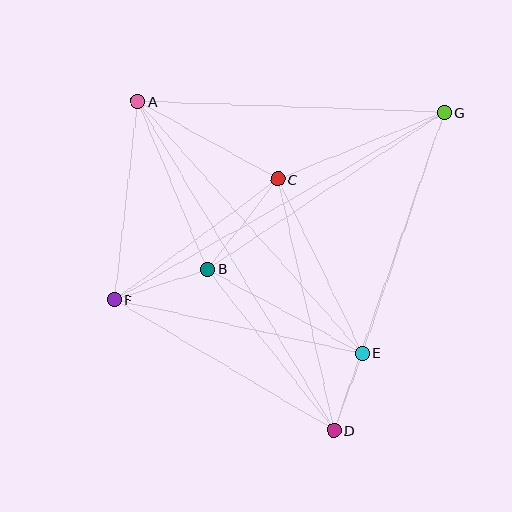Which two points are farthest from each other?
Points A and D are farthest from each other.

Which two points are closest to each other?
Points D and E are closest to each other.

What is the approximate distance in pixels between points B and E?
The distance between B and E is approximately 176 pixels.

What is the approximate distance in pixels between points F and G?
The distance between F and G is approximately 380 pixels.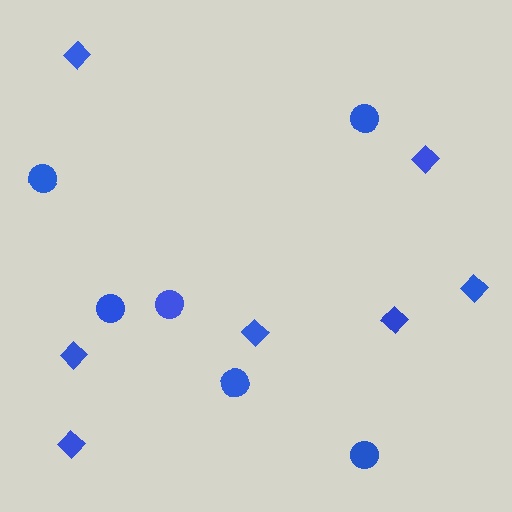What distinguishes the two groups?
There are 2 groups: one group of diamonds (7) and one group of circles (6).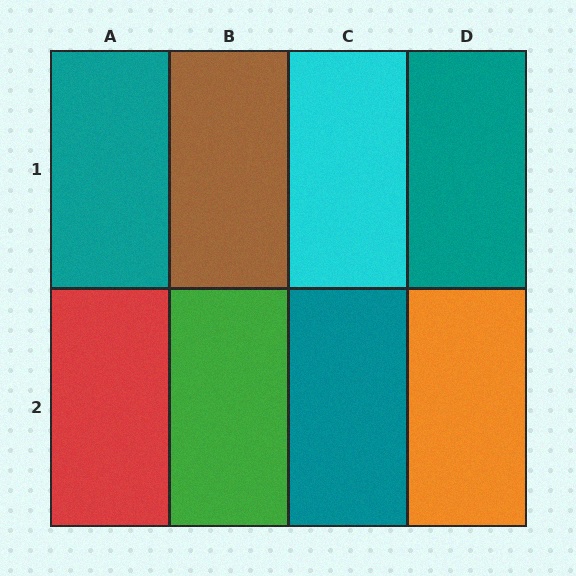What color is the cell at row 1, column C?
Cyan.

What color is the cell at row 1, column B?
Brown.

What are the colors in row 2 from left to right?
Red, green, teal, orange.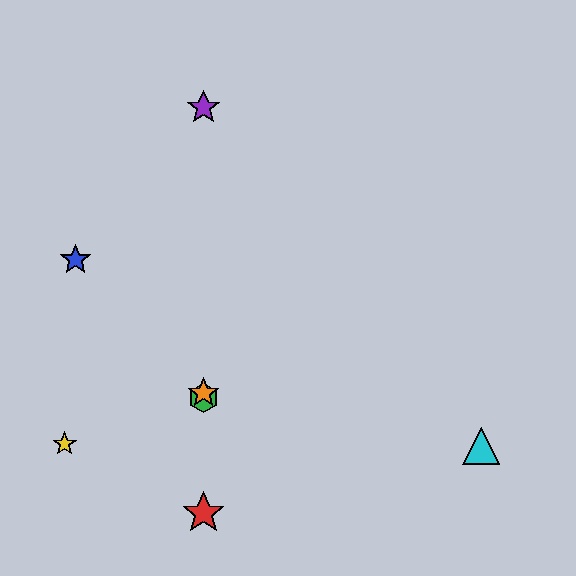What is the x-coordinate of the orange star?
The orange star is at x≈203.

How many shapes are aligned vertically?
4 shapes (the red star, the green hexagon, the purple star, the orange star) are aligned vertically.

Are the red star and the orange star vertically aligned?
Yes, both are at x≈203.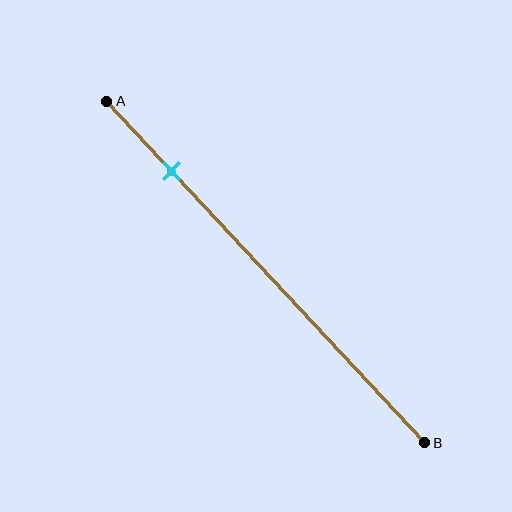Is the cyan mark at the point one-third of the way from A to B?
No, the mark is at about 20% from A, not at the 33% one-third point.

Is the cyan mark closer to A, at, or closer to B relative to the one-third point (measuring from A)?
The cyan mark is closer to point A than the one-third point of segment AB.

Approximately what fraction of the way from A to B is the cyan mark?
The cyan mark is approximately 20% of the way from A to B.